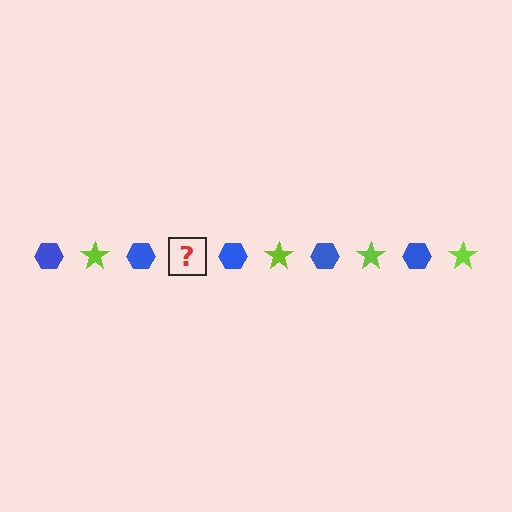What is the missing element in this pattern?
The missing element is a lime star.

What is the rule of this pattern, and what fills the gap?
The rule is that the pattern alternates between blue hexagon and lime star. The gap should be filled with a lime star.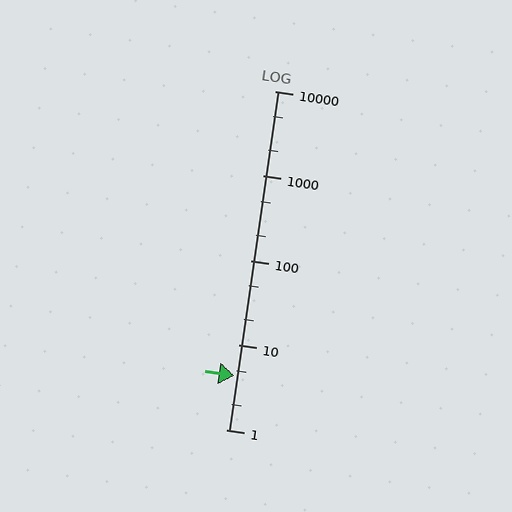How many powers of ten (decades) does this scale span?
The scale spans 4 decades, from 1 to 10000.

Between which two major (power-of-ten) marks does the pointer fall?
The pointer is between 1 and 10.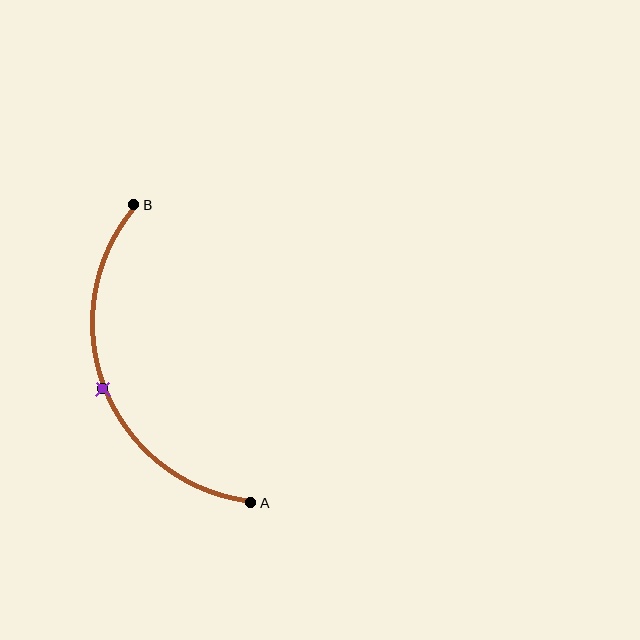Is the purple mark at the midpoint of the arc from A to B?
Yes. The purple mark lies on the arc at equal arc-length from both A and B — it is the arc midpoint.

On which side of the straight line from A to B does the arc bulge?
The arc bulges to the left of the straight line connecting A and B.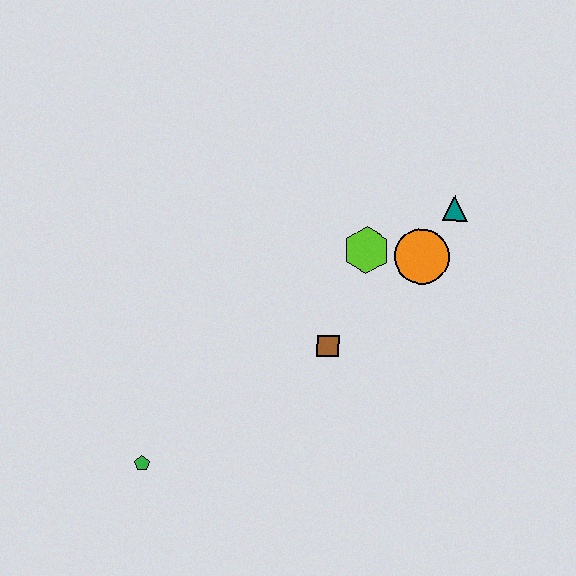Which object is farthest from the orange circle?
The green pentagon is farthest from the orange circle.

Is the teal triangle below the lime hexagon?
No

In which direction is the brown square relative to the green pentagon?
The brown square is to the right of the green pentagon.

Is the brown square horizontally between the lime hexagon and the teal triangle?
No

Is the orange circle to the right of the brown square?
Yes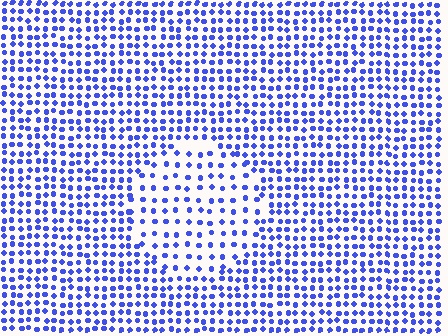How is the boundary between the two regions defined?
The boundary is defined by a change in element density (approximately 1.9x ratio). All elements are the same color, size, and shape.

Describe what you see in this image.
The image contains small blue elements arranged at two different densities. A circle-shaped region is visible where the elements are less densely packed than the surrounding area.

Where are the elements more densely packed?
The elements are more densely packed outside the circle boundary.